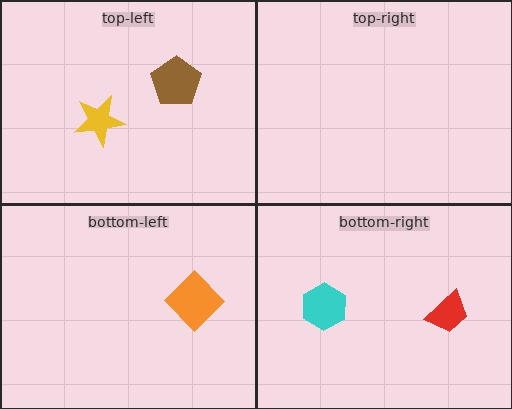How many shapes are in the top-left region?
2.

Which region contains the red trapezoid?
The bottom-right region.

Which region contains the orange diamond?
The bottom-left region.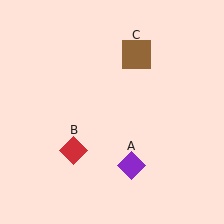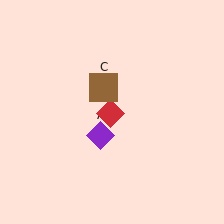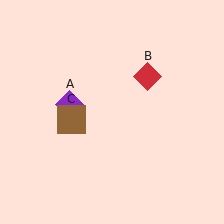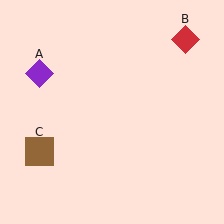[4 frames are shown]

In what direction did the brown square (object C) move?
The brown square (object C) moved down and to the left.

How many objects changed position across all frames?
3 objects changed position: purple diamond (object A), red diamond (object B), brown square (object C).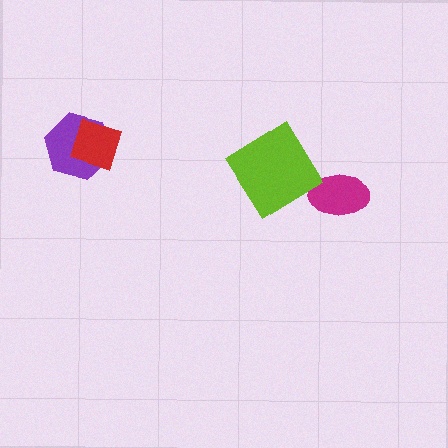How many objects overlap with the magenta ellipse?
0 objects overlap with the magenta ellipse.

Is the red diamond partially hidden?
No, no other shape covers it.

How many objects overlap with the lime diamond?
0 objects overlap with the lime diamond.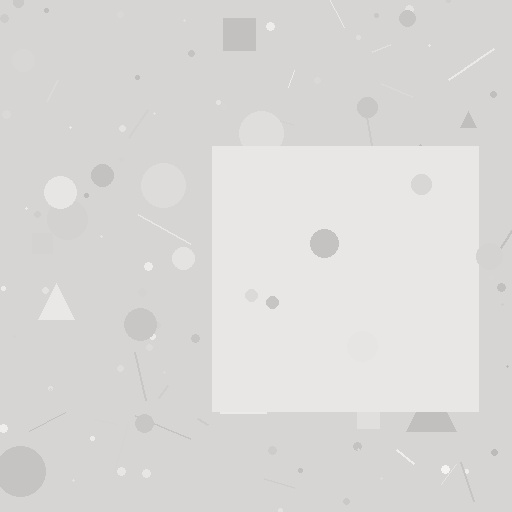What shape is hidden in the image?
A square is hidden in the image.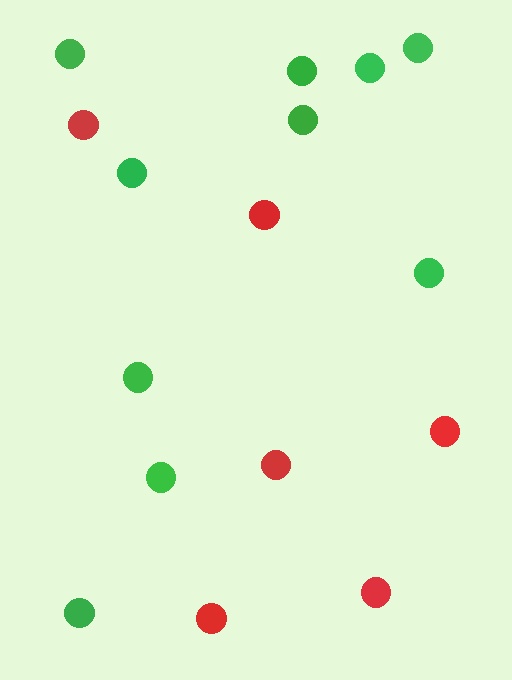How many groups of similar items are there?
There are 2 groups: one group of red circles (6) and one group of green circles (10).